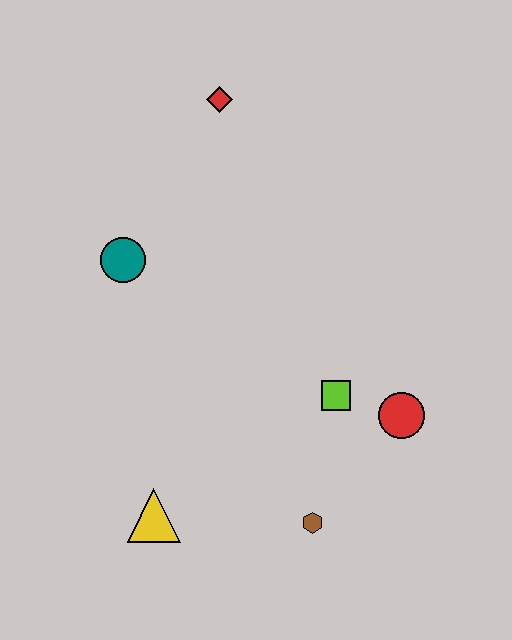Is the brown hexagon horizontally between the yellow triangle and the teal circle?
No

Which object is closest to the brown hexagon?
The lime square is closest to the brown hexagon.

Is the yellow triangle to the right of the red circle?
No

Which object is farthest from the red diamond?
The brown hexagon is farthest from the red diamond.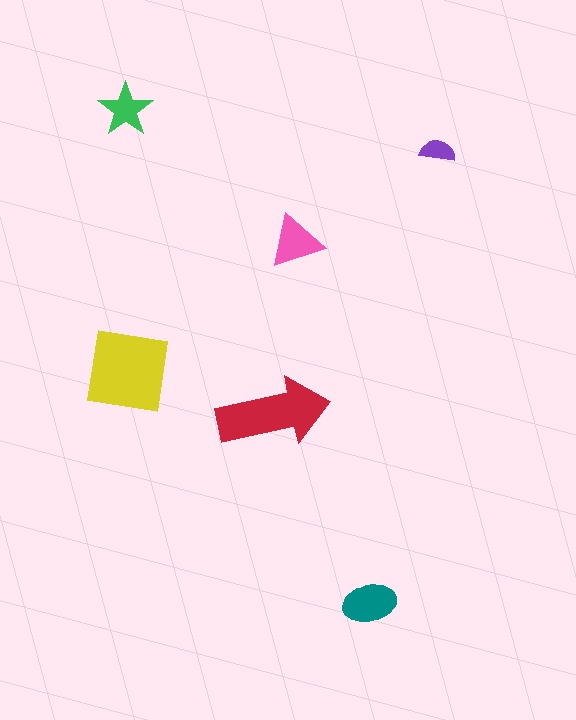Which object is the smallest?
The purple semicircle.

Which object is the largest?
The yellow square.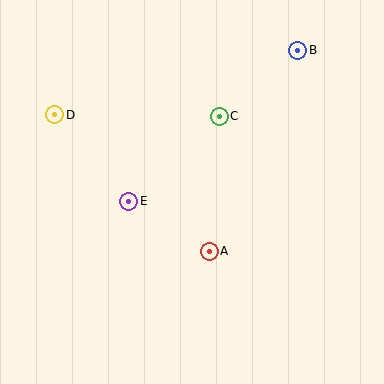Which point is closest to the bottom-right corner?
Point A is closest to the bottom-right corner.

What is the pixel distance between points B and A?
The distance between B and A is 220 pixels.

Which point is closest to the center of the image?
Point A at (209, 251) is closest to the center.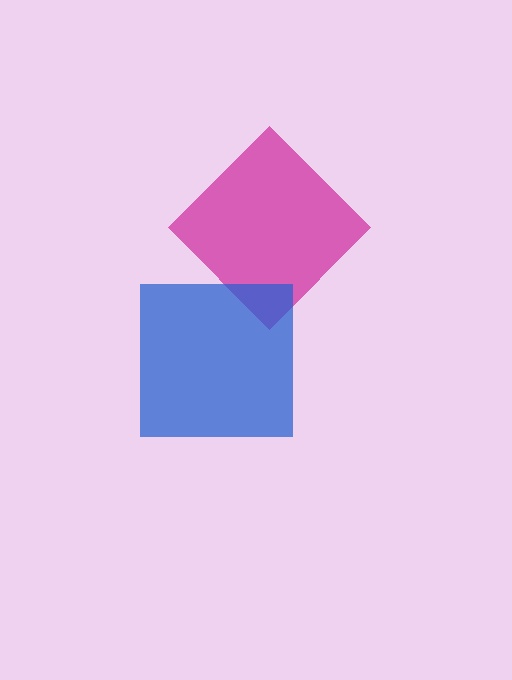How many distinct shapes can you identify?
There are 2 distinct shapes: a magenta diamond, a blue square.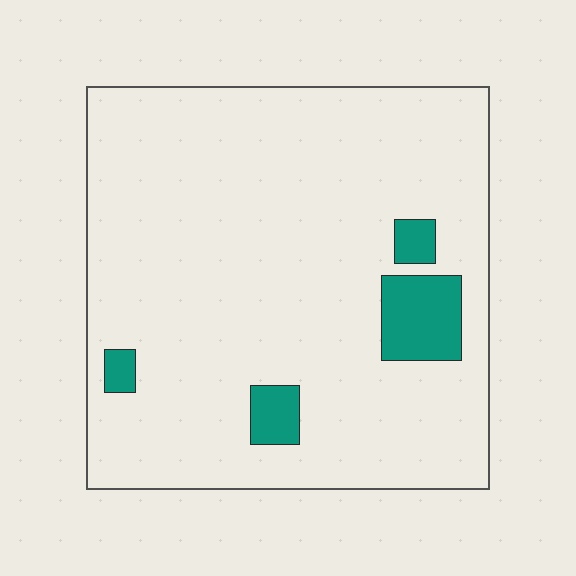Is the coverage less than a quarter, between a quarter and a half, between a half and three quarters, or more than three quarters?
Less than a quarter.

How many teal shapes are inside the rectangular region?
4.